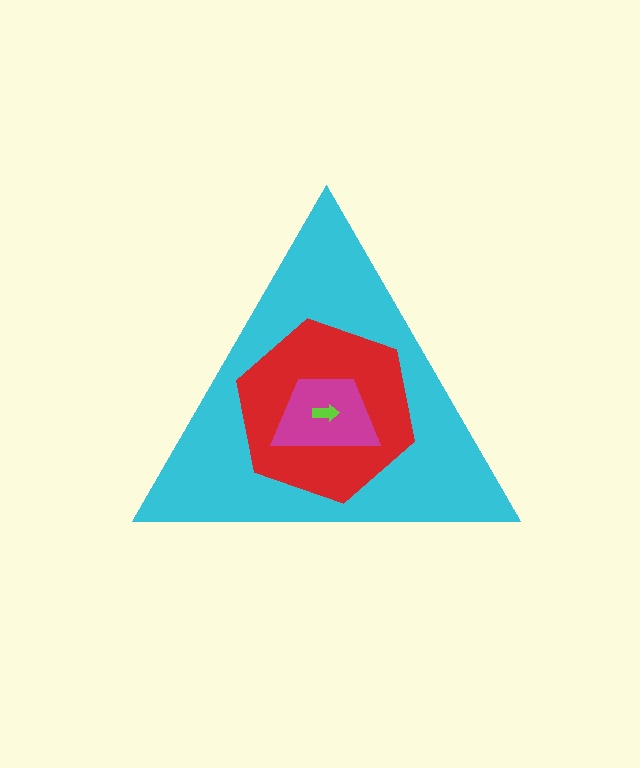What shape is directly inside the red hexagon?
The magenta trapezoid.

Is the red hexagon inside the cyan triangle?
Yes.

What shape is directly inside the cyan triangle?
The red hexagon.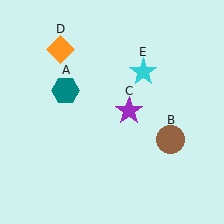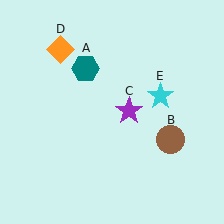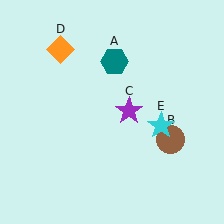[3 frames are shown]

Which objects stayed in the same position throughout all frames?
Brown circle (object B) and purple star (object C) and orange diamond (object D) remained stationary.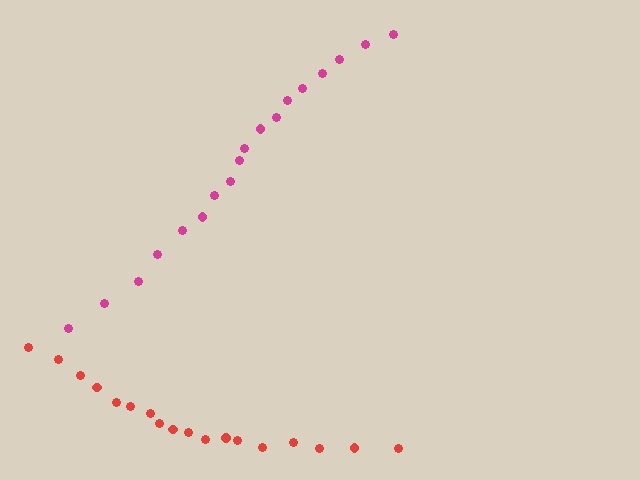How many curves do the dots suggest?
There are 2 distinct paths.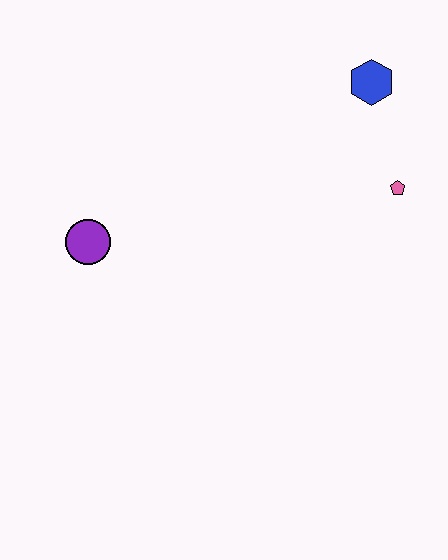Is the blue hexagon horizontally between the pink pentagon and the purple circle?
Yes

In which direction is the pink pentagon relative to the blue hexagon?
The pink pentagon is below the blue hexagon.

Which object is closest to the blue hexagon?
The pink pentagon is closest to the blue hexagon.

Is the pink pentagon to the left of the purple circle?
No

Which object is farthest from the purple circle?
The blue hexagon is farthest from the purple circle.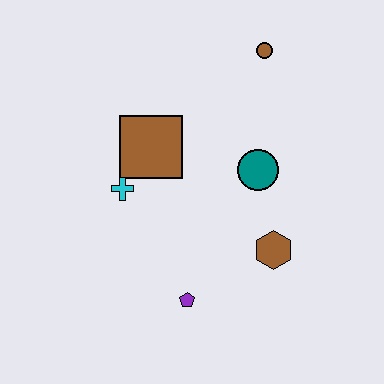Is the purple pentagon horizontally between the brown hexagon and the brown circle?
No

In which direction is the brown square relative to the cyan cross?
The brown square is above the cyan cross.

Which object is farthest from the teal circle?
The purple pentagon is farthest from the teal circle.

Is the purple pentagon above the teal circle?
No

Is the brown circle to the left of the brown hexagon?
Yes